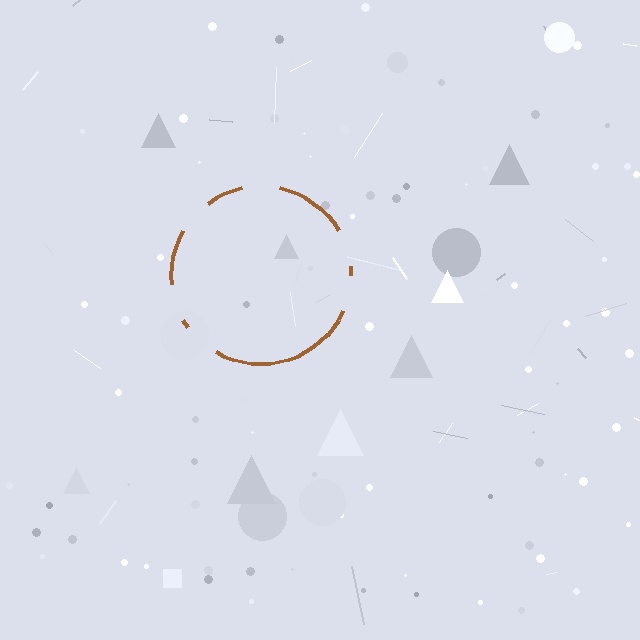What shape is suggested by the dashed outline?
The dashed outline suggests a circle.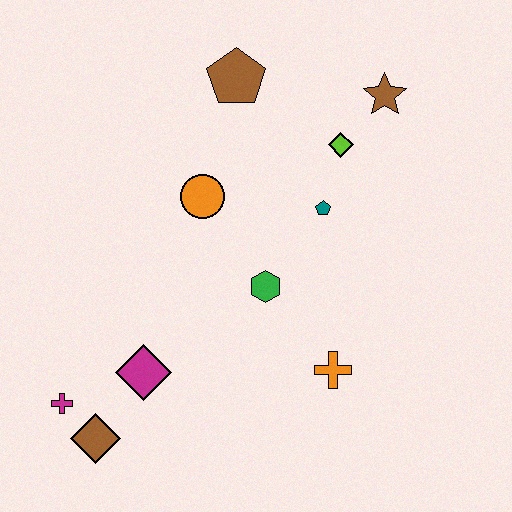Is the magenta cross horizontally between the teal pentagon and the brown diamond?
No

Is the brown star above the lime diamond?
Yes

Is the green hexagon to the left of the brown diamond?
No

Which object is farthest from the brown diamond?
The brown star is farthest from the brown diamond.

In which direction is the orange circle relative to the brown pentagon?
The orange circle is below the brown pentagon.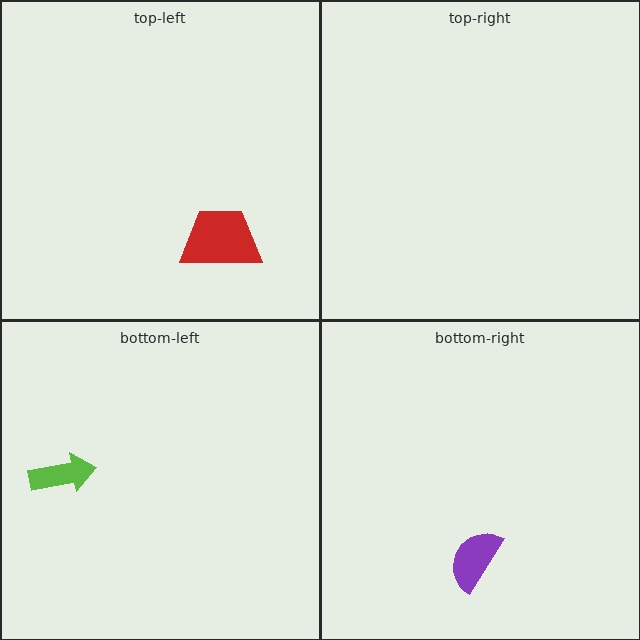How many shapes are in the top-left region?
1.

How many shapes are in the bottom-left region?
1.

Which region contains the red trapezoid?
The top-left region.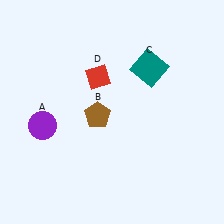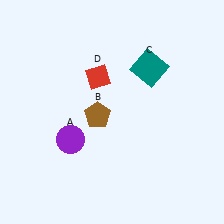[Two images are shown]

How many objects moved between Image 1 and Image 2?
1 object moved between the two images.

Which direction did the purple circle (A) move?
The purple circle (A) moved right.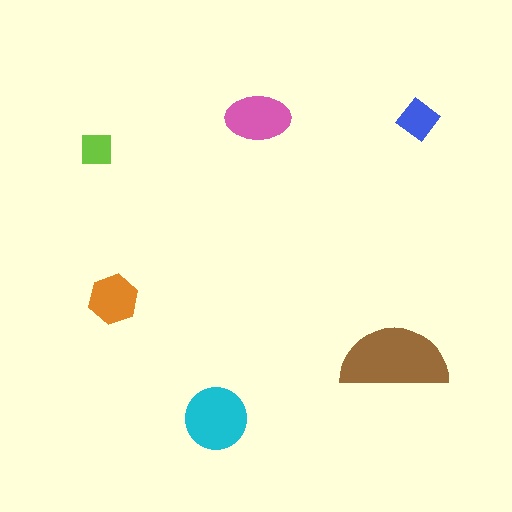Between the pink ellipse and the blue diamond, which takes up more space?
The pink ellipse.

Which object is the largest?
The brown semicircle.